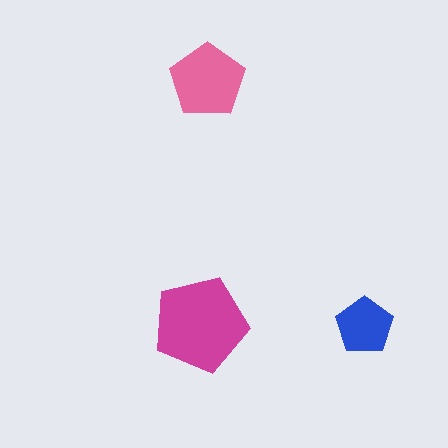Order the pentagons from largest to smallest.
the magenta one, the pink one, the blue one.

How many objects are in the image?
There are 3 objects in the image.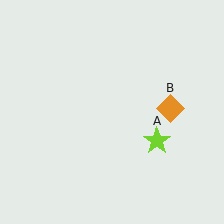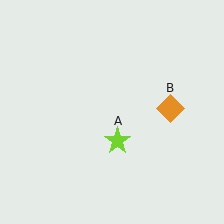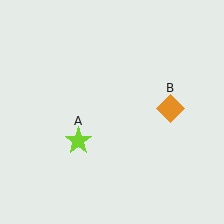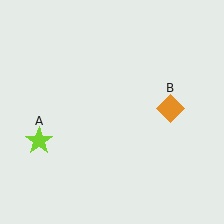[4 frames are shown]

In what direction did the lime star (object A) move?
The lime star (object A) moved left.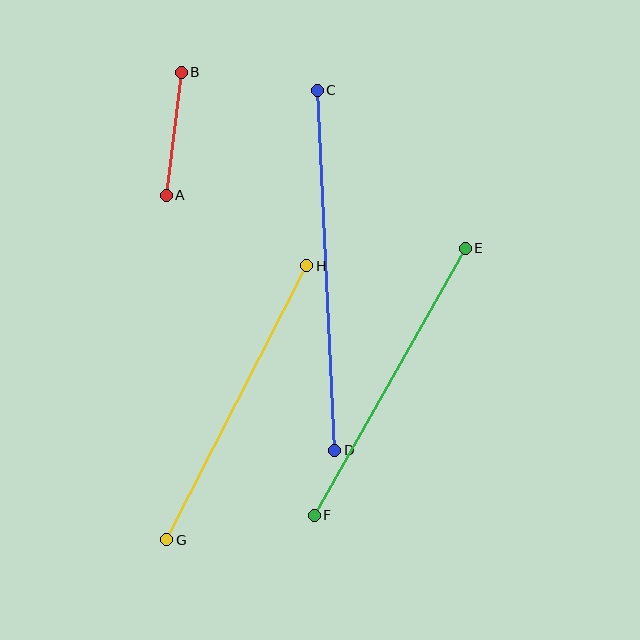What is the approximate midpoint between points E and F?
The midpoint is at approximately (390, 382) pixels.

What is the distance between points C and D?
The distance is approximately 360 pixels.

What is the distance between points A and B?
The distance is approximately 123 pixels.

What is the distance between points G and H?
The distance is approximately 308 pixels.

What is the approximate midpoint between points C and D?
The midpoint is at approximately (326, 270) pixels.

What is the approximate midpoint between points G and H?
The midpoint is at approximately (237, 403) pixels.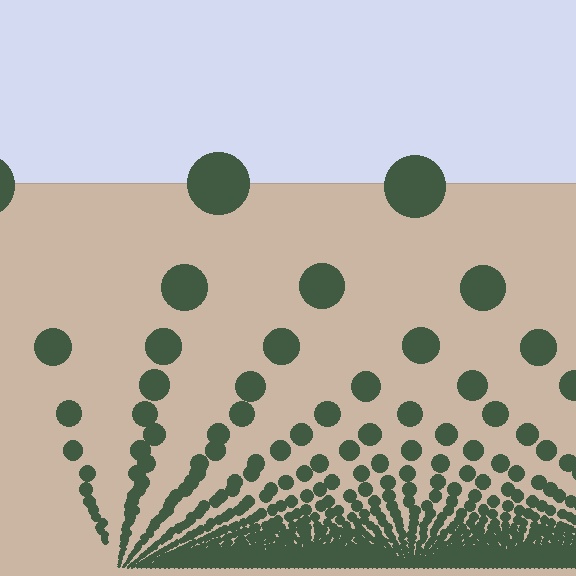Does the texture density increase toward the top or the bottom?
Density increases toward the bottom.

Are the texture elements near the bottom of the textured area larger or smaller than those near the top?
Smaller. The gradient is inverted — elements near the bottom are smaller and denser.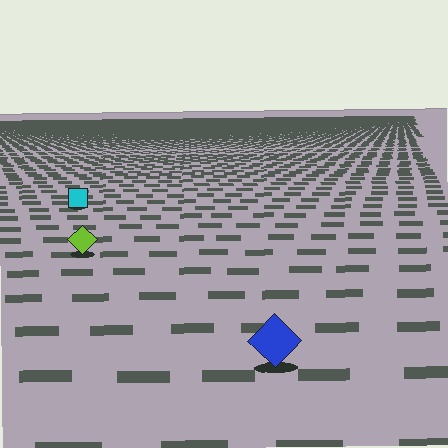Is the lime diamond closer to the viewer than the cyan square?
Yes. The lime diamond is closer — you can tell from the texture gradient: the ground texture is coarser near it.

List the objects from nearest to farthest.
From nearest to farthest: the blue diamond, the lime diamond, the cyan square.